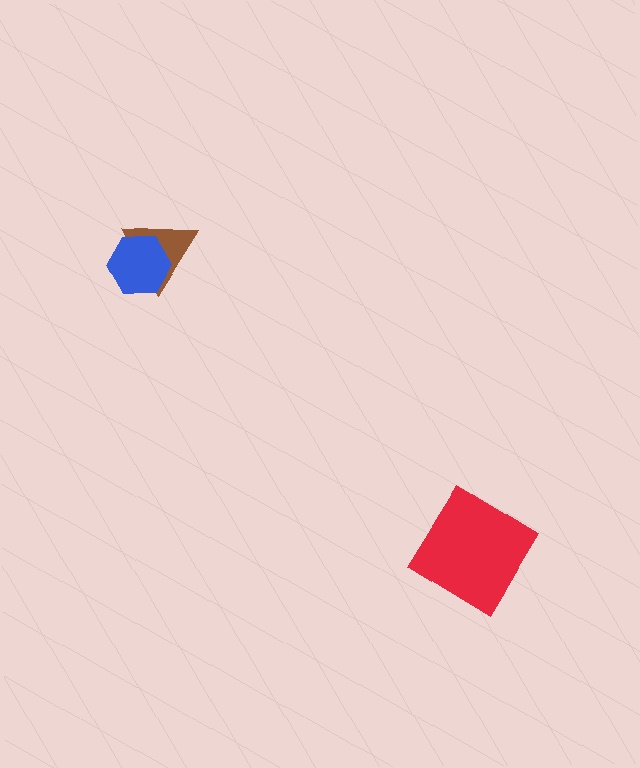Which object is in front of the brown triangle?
The blue hexagon is in front of the brown triangle.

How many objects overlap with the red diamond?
0 objects overlap with the red diamond.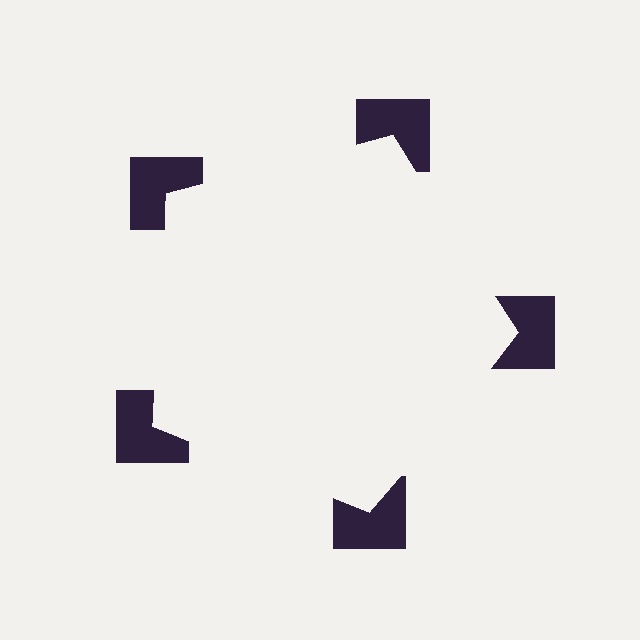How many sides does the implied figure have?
5 sides.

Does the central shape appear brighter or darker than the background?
It typically appears slightly brighter than the background, even though no actual brightness change is drawn.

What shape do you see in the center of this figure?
An illusory pentagon — its edges are inferred from the aligned wedge cuts in the notched squares, not physically drawn.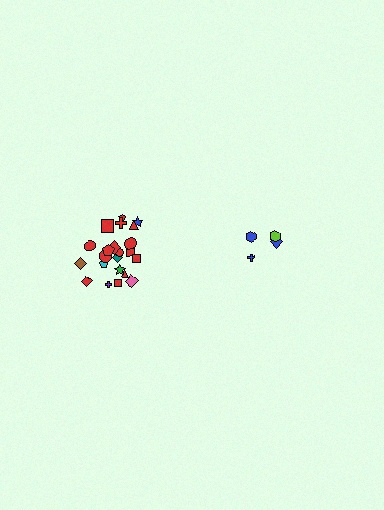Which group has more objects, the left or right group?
The left group.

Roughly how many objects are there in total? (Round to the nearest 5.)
Roughly 25 objects in total.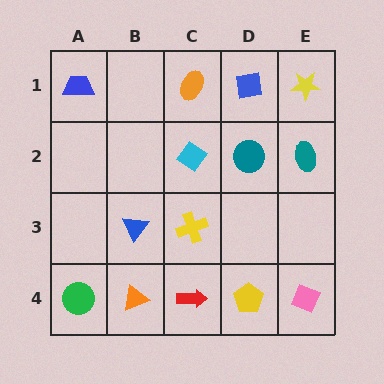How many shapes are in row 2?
3 shapes.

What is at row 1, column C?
An orange ellipse.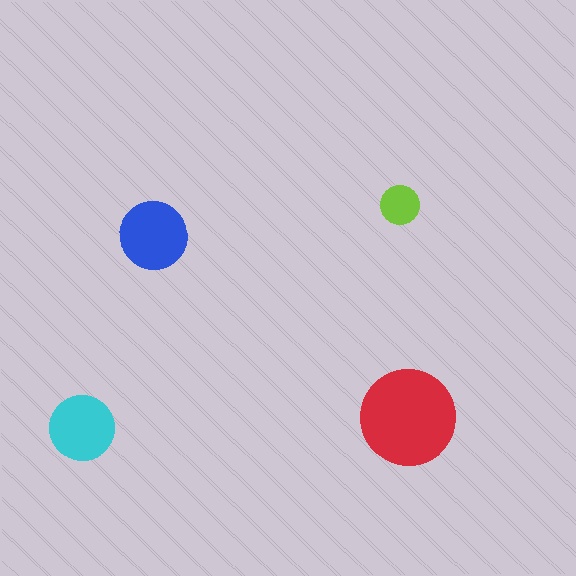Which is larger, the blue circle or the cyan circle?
The blue one.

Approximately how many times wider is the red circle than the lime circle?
About 2.5 times wider.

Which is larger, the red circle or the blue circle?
The red one.